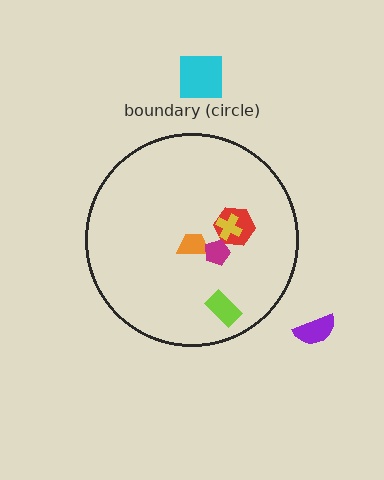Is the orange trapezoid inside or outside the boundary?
Inside.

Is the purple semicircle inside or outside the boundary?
Outside.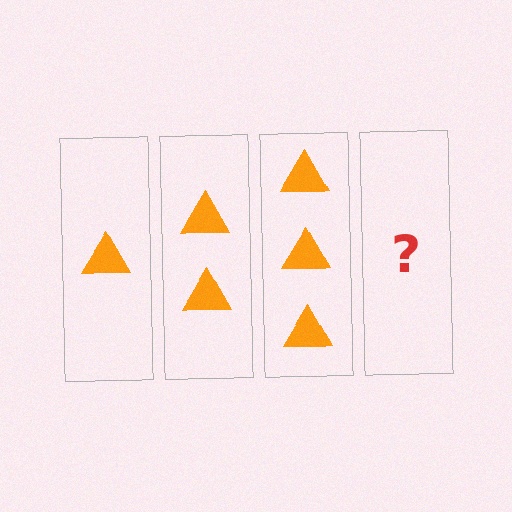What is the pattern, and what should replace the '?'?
The pattern is that each step adds one more triangle. The '?' should be 4 triangles.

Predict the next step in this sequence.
The next step is 4 triangles.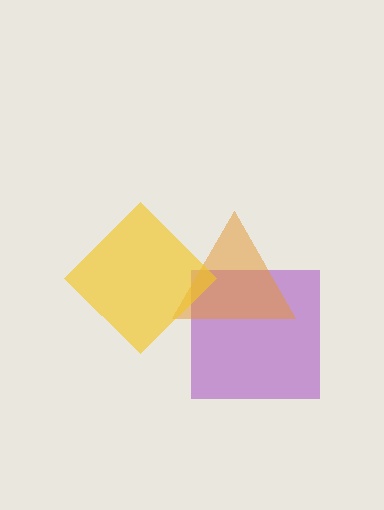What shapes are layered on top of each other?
The layered shapes are: a purple square, an orange triangle, a yellow diamond.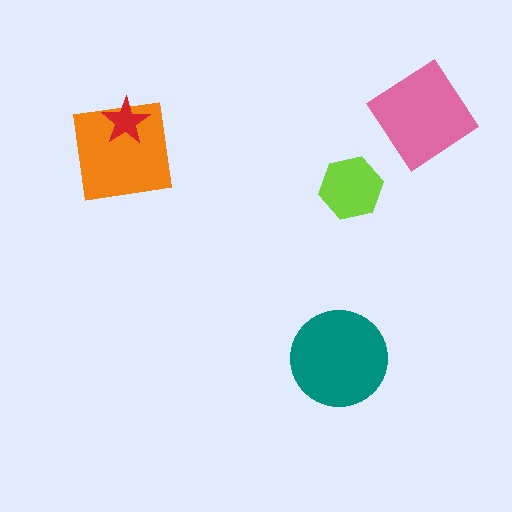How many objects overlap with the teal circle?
0 objects overlap with the teal circle.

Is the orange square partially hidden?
Yes, it is partially covered by another shape.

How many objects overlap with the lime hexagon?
0 objects overlap with the lime hexagon.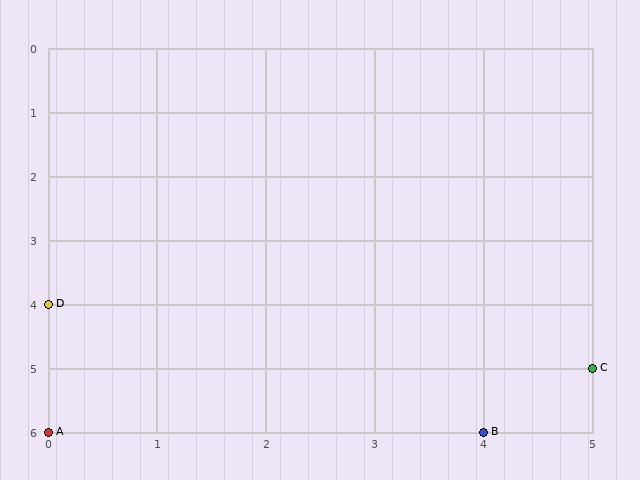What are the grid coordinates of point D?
Point D is at grid coordinates (0, 4).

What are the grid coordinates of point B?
Point B is at grid coordinates (4, 6).